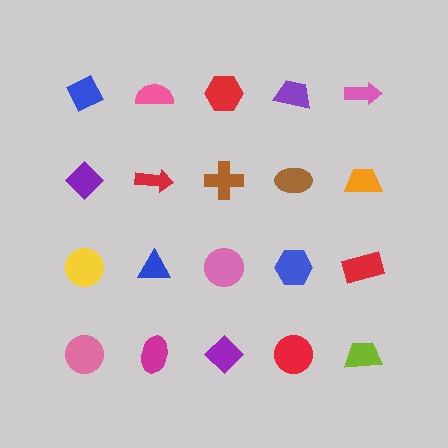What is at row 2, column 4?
A brown ellipse.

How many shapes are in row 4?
5 shapes.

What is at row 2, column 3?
A brown cross.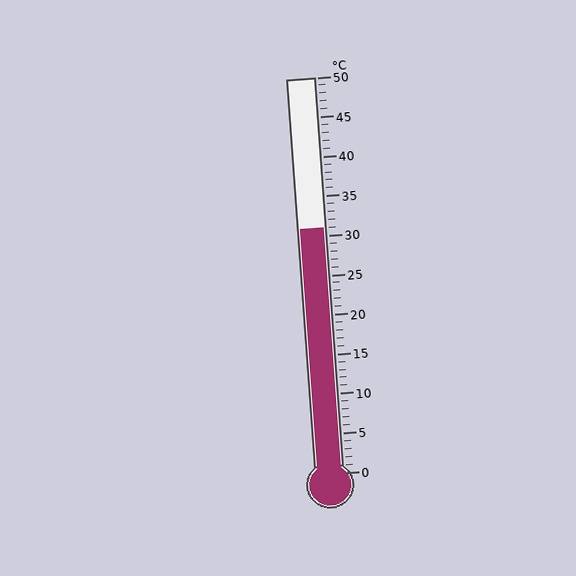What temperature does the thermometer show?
The thermometer shows approximately 31°C.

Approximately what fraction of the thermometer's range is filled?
The thermometer is filled to approximately 60% of its range.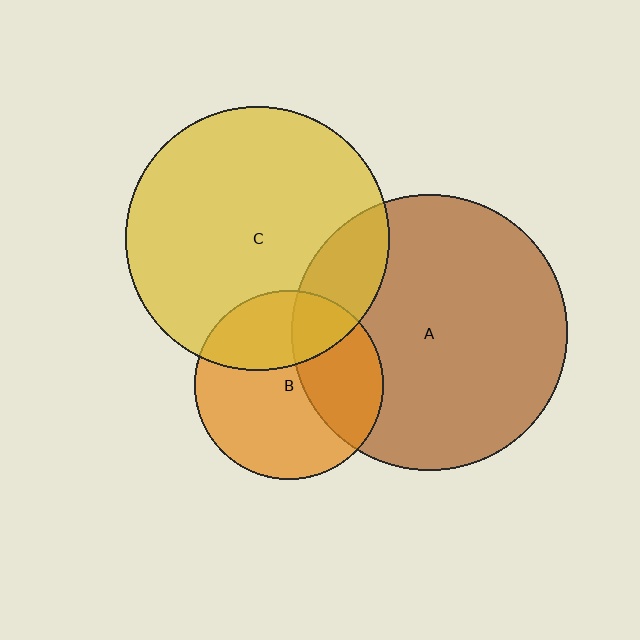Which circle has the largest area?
Circle A (brown).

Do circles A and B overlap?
Yes.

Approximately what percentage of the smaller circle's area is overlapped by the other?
Approximately 35%.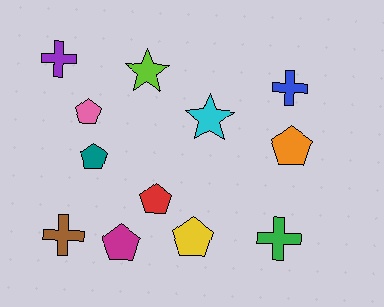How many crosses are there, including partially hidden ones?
There are 4 crosses.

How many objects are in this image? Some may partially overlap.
There are 12 objects.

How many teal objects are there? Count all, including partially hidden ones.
There is 1 teal object.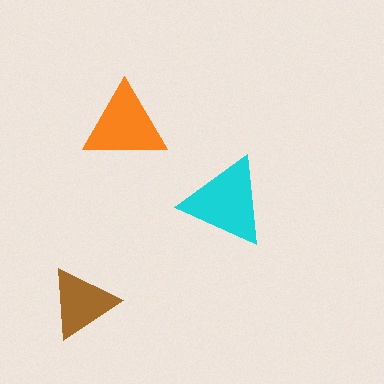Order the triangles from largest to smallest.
the cyan one, the orange one, the brown one.